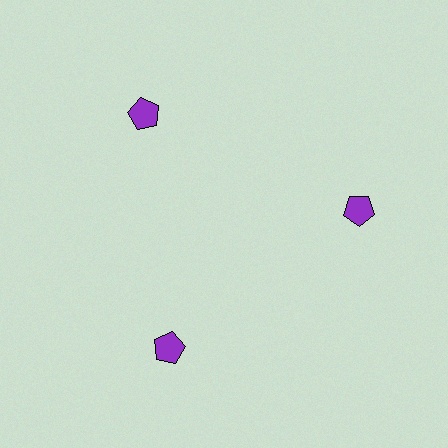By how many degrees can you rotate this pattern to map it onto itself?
The pattern maps onto itself every 120 degrees of rotation.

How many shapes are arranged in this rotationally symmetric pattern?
There are 3 shapes, arranged in 3 groups of 1.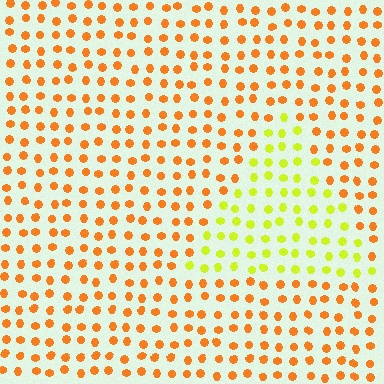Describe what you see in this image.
The image is filled with small orange elements in a uniform arrangement. A triangle-shaped region is visible where the elements are tinted to a slightly different hue, forming a subtle color boundary.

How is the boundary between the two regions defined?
The boundary is defined purely by a slight shift in hue (about 46 degrees). Spacing, size, and orientation are identical on both sides.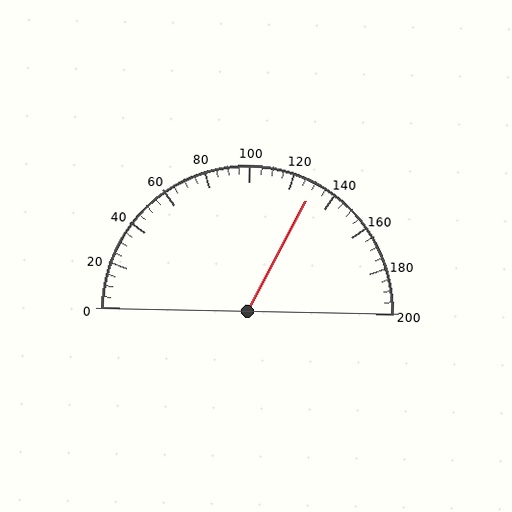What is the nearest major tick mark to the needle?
The nearest major tick mark is 120.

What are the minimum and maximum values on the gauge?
The gauge ranges from 0 to 200.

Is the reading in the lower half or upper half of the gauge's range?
The reading is in the upper half of the range (0 to 200).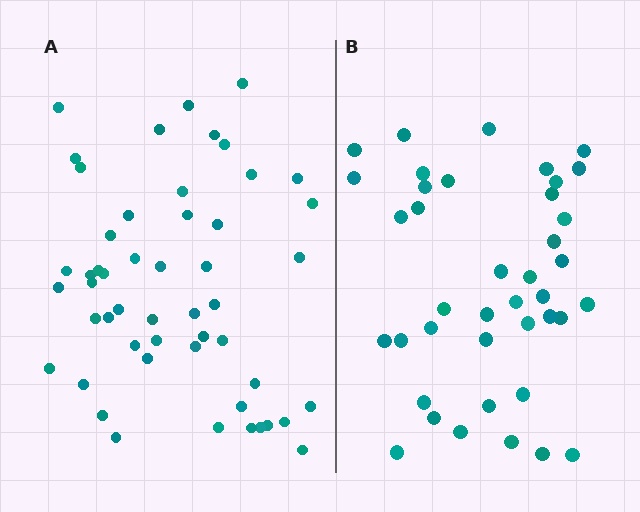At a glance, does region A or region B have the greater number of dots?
Region A (the left region) has more dots.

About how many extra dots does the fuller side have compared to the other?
Region A has roughly 12 or so more dots than region B.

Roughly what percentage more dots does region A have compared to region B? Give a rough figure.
About 30% more.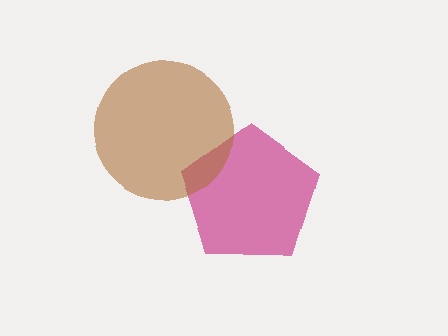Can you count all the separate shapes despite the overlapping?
Yes, there are 2 separate shapes.